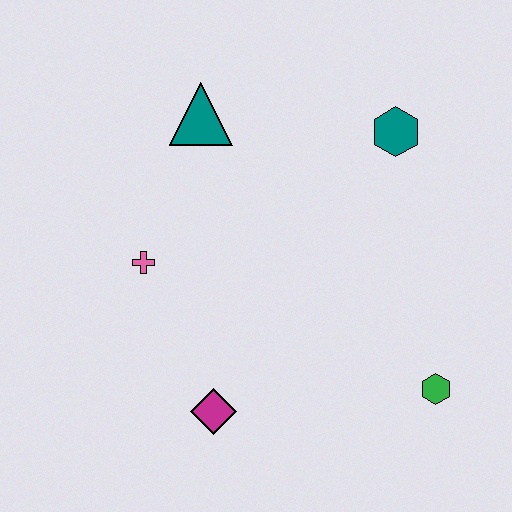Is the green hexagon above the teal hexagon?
No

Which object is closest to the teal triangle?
The pink cross is closest to the teal triangle.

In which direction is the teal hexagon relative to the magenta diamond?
The teal hexagon is above the magenta diamond.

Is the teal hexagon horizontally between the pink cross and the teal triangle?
No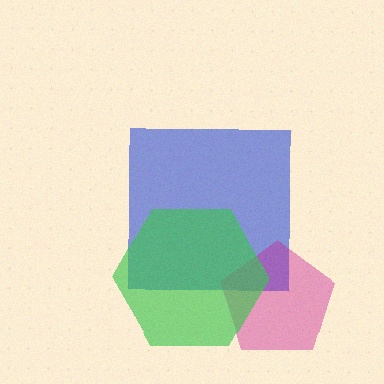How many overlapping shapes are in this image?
There are 3 overlapping shapes in the image.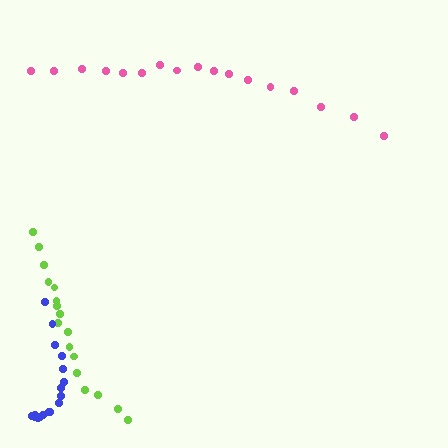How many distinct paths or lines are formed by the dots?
There are 3 distinct paths.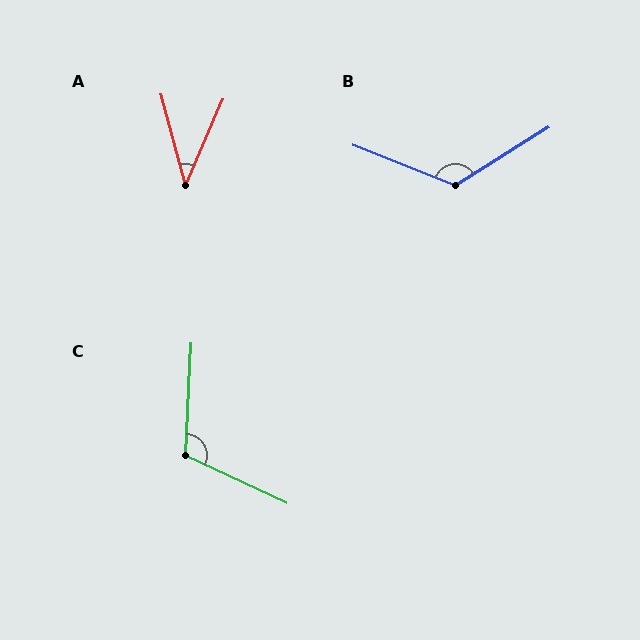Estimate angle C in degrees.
Approximately 112 degrees.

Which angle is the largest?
B, at approximately 126 degrees.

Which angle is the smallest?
A, at approximately 38 degrees.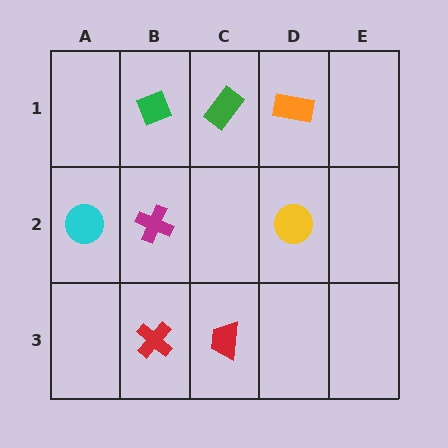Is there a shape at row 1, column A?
No, that cell is empty.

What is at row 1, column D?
An orange rectangle.